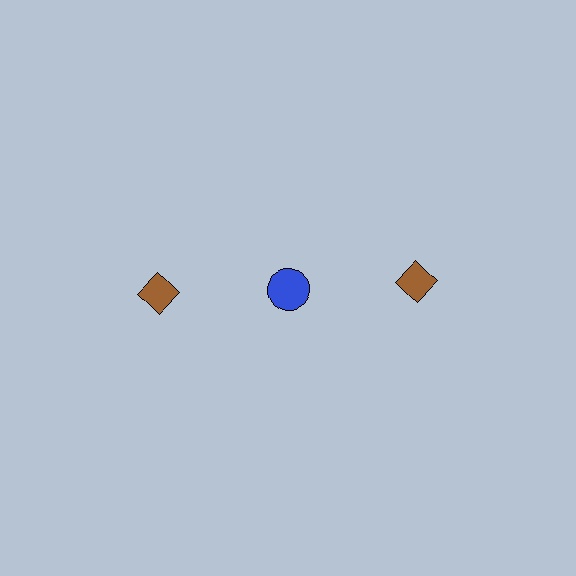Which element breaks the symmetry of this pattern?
The blue circle in the top row, second from left column breaks the symmetry. All other shapes are brown diamonds.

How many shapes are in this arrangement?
There are 3 shapes arranged in a grid pattern.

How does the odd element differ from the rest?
It differs in both color (blue instead of brown) and shape (circle instead of diamond).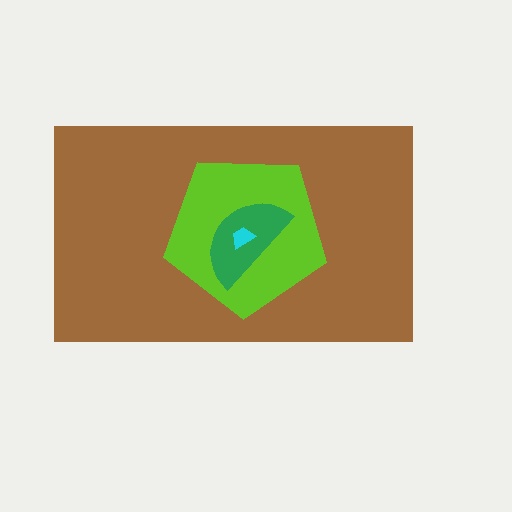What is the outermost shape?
The brown rectangle.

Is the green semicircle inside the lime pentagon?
Yes.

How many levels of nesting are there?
4.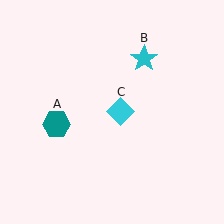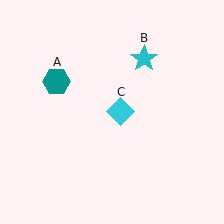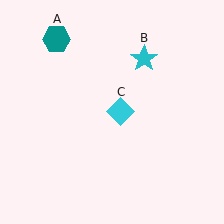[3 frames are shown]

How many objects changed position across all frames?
1 object changed position: teal hexagon (object A).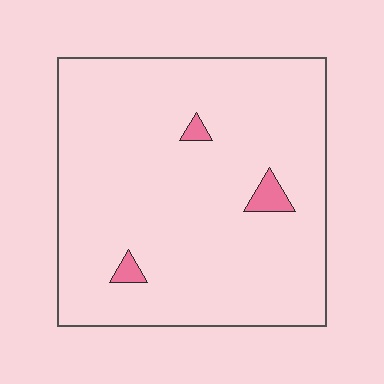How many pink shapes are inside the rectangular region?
3.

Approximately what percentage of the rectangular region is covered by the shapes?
Approximately 5%.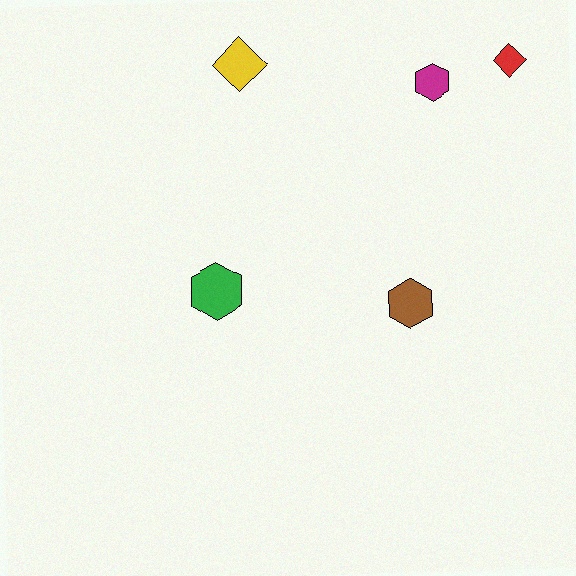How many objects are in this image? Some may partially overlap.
There are 5 objects.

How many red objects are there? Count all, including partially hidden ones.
There is 1 red object.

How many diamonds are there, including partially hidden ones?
There are 2 diamonds.